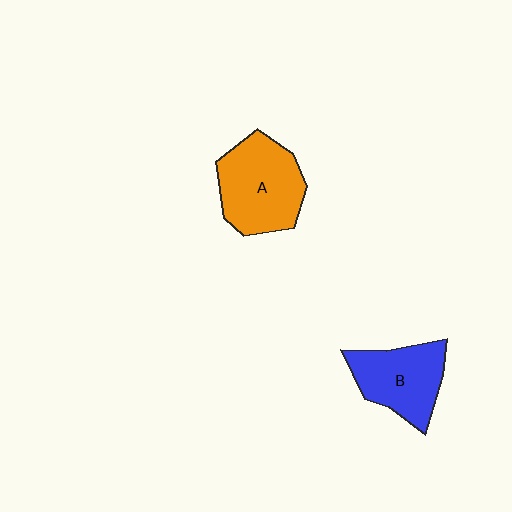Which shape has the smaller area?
Shape B (blue).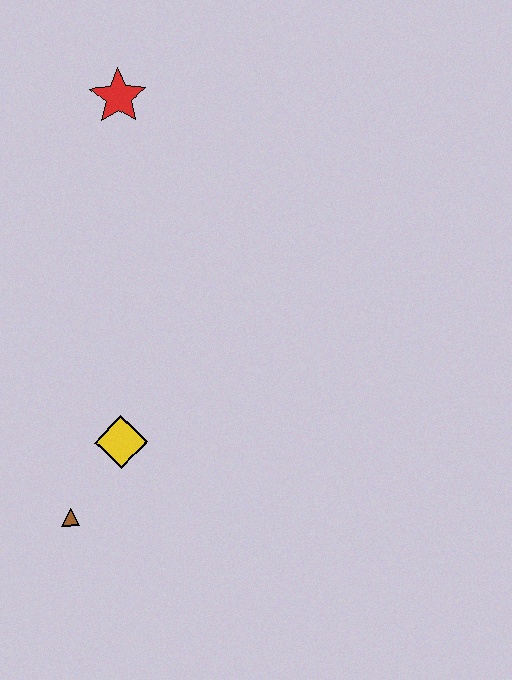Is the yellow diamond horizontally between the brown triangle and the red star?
Yes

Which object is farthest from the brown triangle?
The red star is farthest from the brown triangle.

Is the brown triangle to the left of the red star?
Yes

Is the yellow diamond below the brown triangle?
No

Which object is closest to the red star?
The yellow diamond is closest to the red star.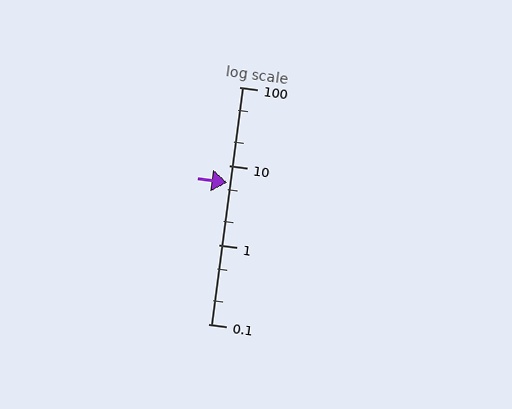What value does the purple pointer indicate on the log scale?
The pointer indicates approximately 6.1.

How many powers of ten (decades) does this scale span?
The scale spans 3 decades, from 0.1 to 100.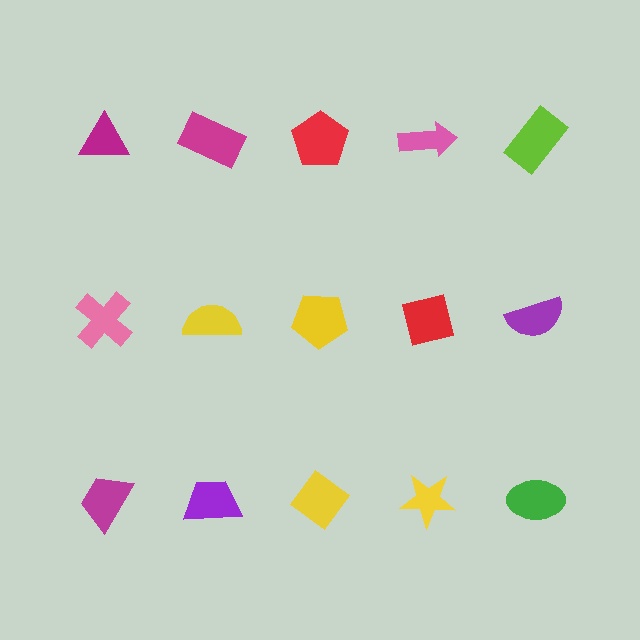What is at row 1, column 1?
A magenta triangle.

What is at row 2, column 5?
A purple semicircle.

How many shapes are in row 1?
5 shapes.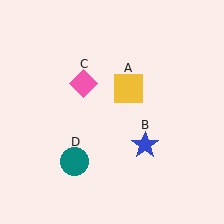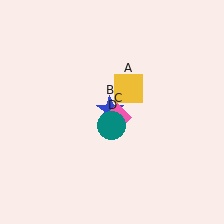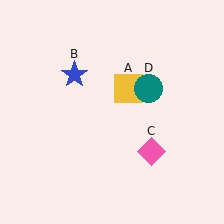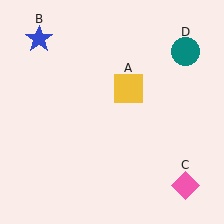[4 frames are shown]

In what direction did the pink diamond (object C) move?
The pink diamond (object C) moved down and to the right.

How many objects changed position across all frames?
3 objects changed position: blue star (object B), pink diamond (object C), teal circle (object D).